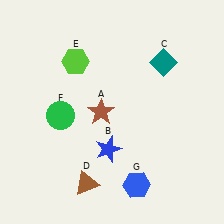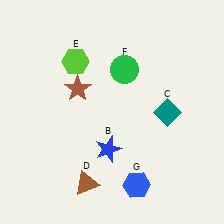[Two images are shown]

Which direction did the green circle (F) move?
The green circle (F) moved right.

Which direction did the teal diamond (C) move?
The teal diamond (C) moved down.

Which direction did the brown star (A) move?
The brown star (A) moved up.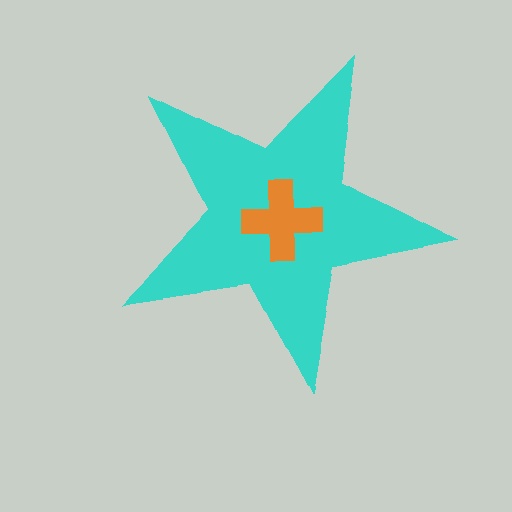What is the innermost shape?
The orange cross.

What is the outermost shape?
The cyan star.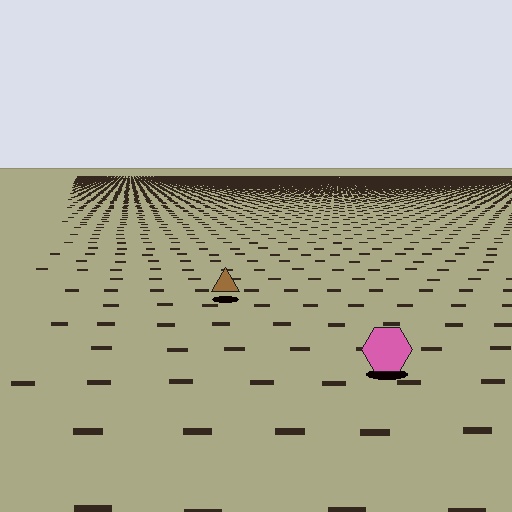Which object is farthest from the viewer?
The brown triangle is farthest from the viewer. It appears smaller and the ground texture around it is denser.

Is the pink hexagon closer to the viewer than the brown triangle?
Yes. The pink hexagon is closer — you can tell from the texture gradient: the ground texture is coarser near it.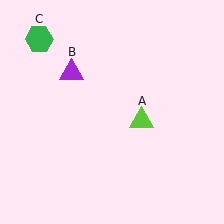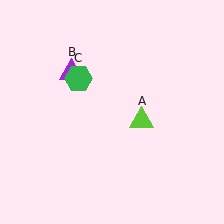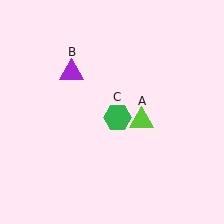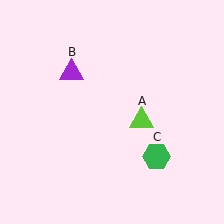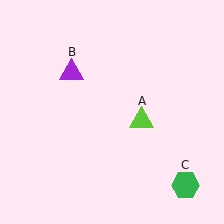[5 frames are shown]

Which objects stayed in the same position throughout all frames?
Lime triangle (object A) and purple triangle (object B) remained stationary.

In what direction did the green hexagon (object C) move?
The green hexagon (object C) moved down and to the right.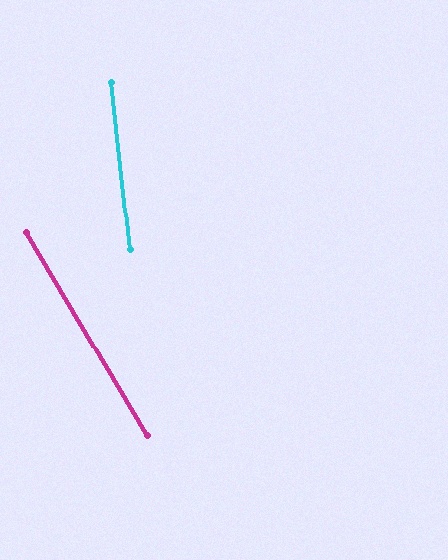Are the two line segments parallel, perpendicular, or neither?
Neither parallel nor perpendicular — they differ by about 25°.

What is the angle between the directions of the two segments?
Approximately 25 degrees.